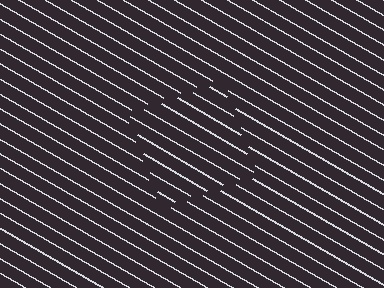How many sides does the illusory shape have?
4 sides — the line-ends trace a square.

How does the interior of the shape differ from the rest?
The interior of the shape contains the same grating, shifted by half a period — the contour is defined by the phase discontinuity where line-ends from the inner and outer gratings abut.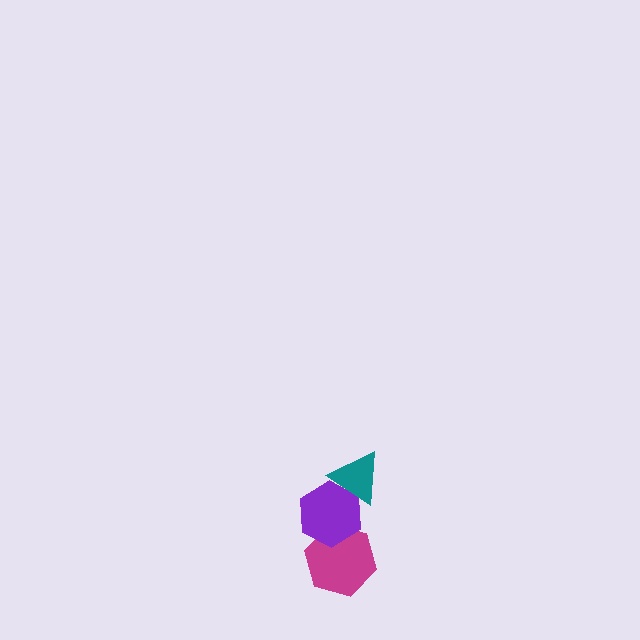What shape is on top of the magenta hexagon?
The purple hexagon is on top of the magenta hexagon.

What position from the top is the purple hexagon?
The purple hexagon is 2nd from the top.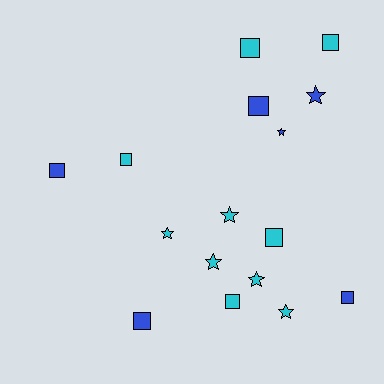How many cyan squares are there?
There are 5 cyan squares.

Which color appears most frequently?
Cyan, with 10 objects.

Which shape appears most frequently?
Square, with 9 objects.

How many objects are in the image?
There are 16 objects.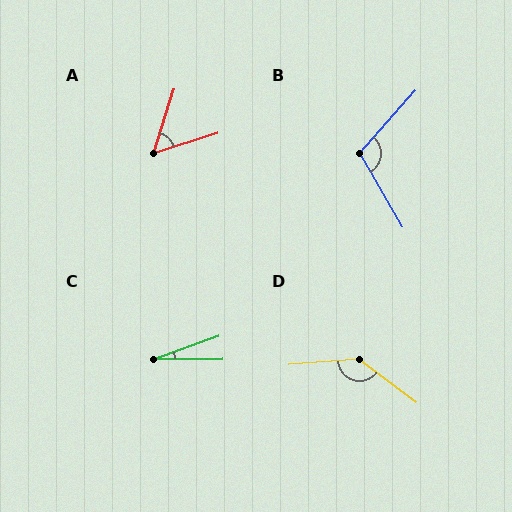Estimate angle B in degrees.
Approximately 109 degrees.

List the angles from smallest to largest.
C (19°), A (55°), B (109°), D (138°).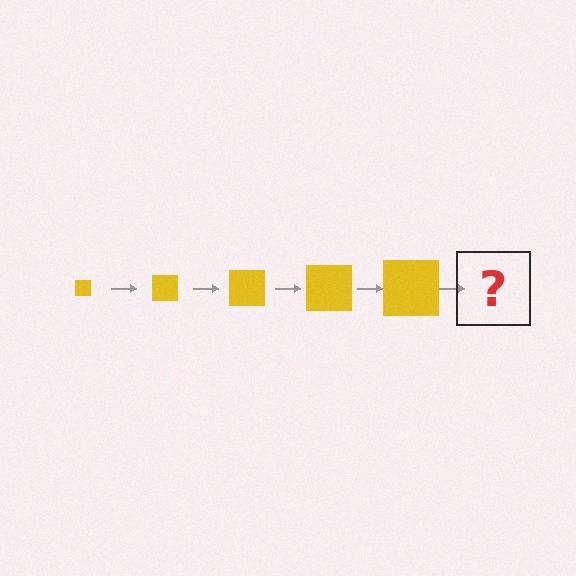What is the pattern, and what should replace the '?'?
The pattern is that the square gets progressively larger each step. The '?' should be a yellow square, larger than the previous one.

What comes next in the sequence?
The next element should be a yellow square, larger than the previous one.